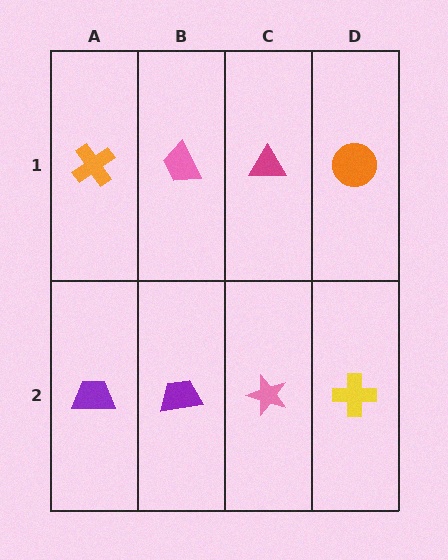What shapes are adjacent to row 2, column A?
An orange cross (row 1, column A), a purple trapezoid (row 2, column B).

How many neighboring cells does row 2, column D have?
2.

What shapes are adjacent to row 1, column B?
A purple trapezoid (row 2, column B), an orange cross (row 1, column A), a magenta triangle (row 1, column C).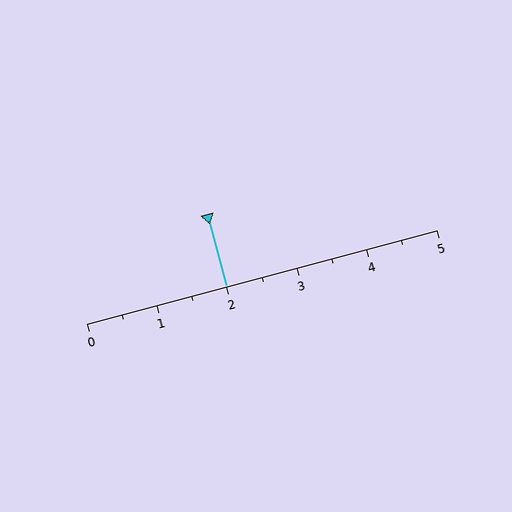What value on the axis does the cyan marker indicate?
The marker indicates approximately 2.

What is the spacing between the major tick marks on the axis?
The major ticks are spaced 1 apart.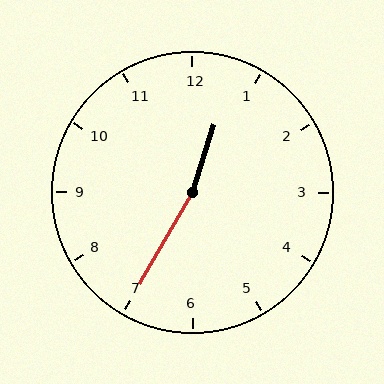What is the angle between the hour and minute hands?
Approximately 168 degrees.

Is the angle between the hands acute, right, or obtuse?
It is obtuse.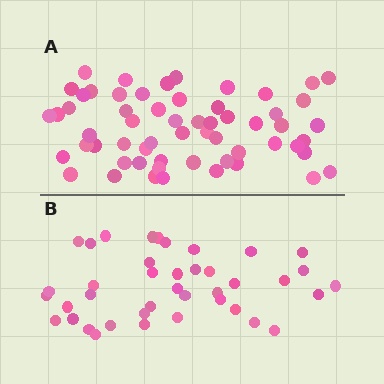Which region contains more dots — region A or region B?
Region A (the top region) has more dots.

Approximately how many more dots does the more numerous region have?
Region A has approximately 20 more dots than region B.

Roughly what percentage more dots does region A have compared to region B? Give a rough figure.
About 50% more.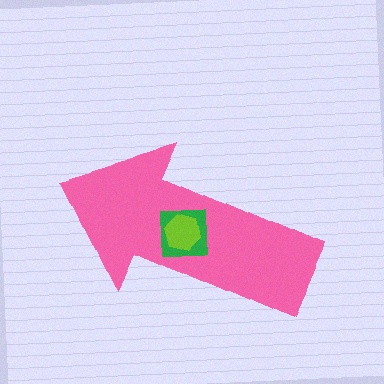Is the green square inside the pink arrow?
Yes.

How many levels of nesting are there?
3.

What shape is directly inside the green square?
The lime hexagon.